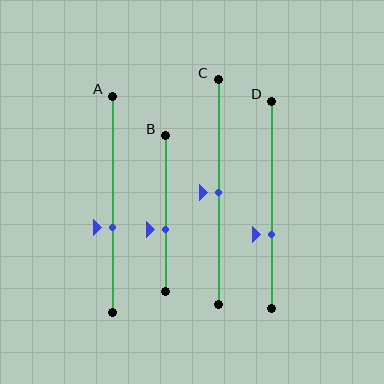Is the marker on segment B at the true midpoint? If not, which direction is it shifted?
No, the marker on segment B is shifted downward by about 10% of the segment length.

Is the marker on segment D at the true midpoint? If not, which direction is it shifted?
No, the marker on segment D is shifted downward by about 14% of the segment length.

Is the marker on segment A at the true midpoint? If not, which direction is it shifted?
No, the marker on segment A is shifted downward by about 11% of the segment length.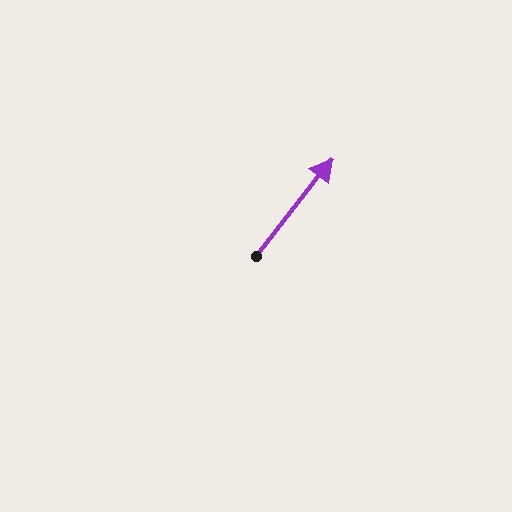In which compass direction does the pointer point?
Northeast.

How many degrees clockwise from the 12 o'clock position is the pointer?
Approximately 38 degrees.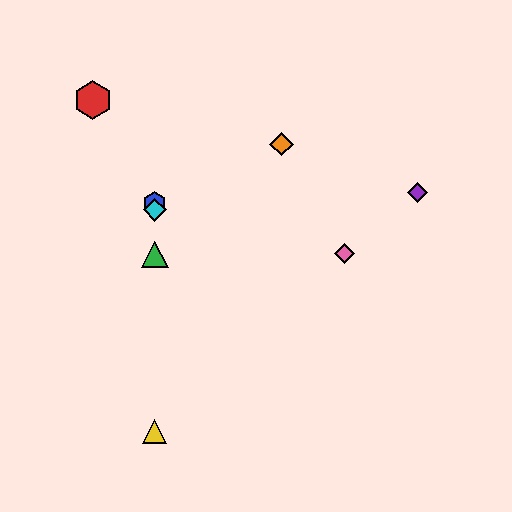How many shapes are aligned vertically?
4 shapes (the blue hexagon, the green triangle, the yellow triangle, the cyan diamond) are aligned vertically.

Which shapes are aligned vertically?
The blue hexagon, the green triangle, the yellow triangle, the cyan diamond are aligned vertically.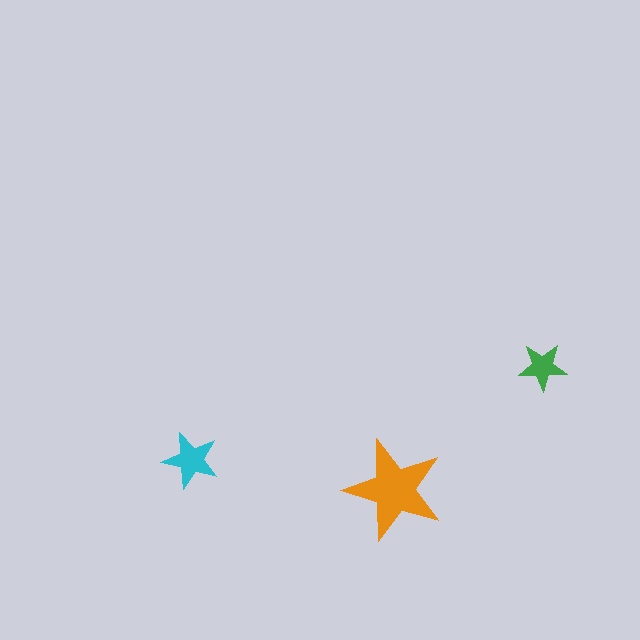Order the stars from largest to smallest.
the orange one, the cyan one, the green one.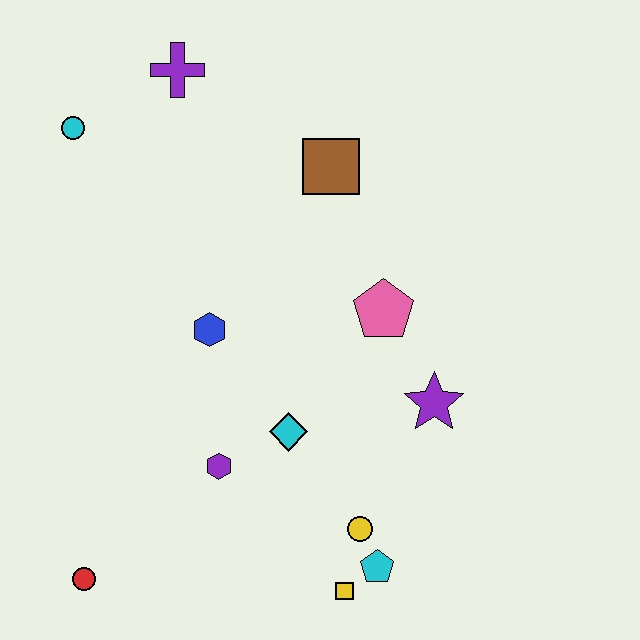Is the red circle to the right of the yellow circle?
No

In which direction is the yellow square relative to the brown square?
The yellow square is below the brown square.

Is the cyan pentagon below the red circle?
No